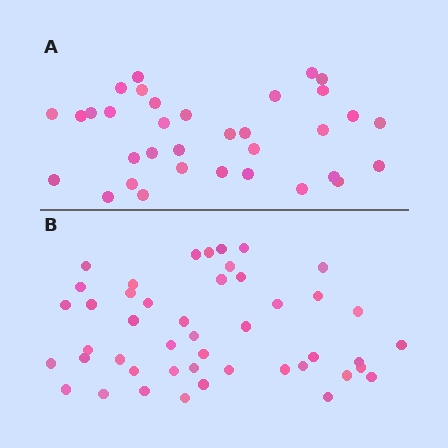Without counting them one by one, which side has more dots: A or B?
Region B (the bottom region) has more dots.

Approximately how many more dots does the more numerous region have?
Region B has roughly 12 or so more dots than region A.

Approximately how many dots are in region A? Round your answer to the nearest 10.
About 30 dots. (The exact count is 34, which rounds to 30.)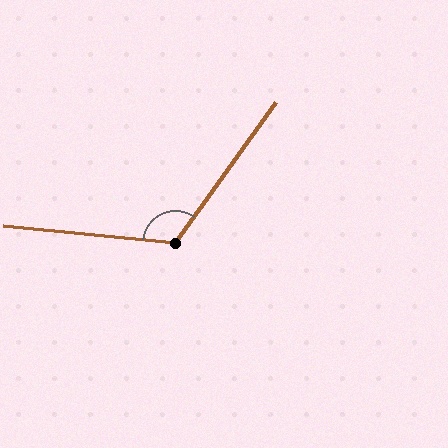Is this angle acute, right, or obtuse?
It is obtuse.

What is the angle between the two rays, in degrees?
Approximately 120 degrees.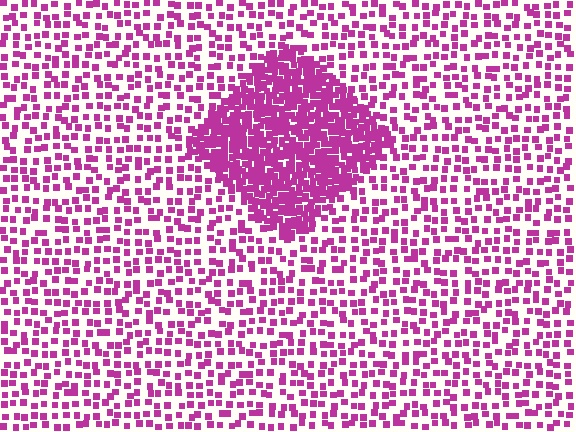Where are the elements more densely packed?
The elements are more densely packed inside the diamond boundary.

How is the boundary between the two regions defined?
The boundary is defined by a change in element density (approximately 2.7x ratio). All elements are the same color, size, and shape.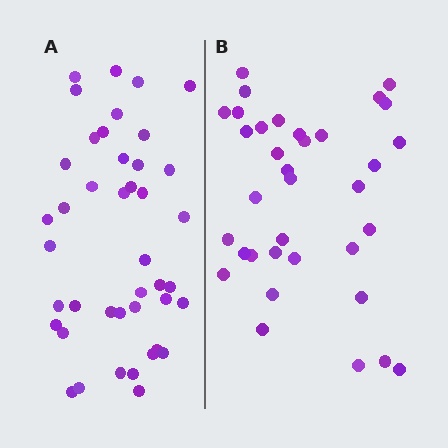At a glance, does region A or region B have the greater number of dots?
Region A (the left region) has more dots.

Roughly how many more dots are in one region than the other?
Region A has roughly 8 or so more dots than region B.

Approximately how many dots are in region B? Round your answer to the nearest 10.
About 40 dots. (The exact count is 35, which rounds to 40.)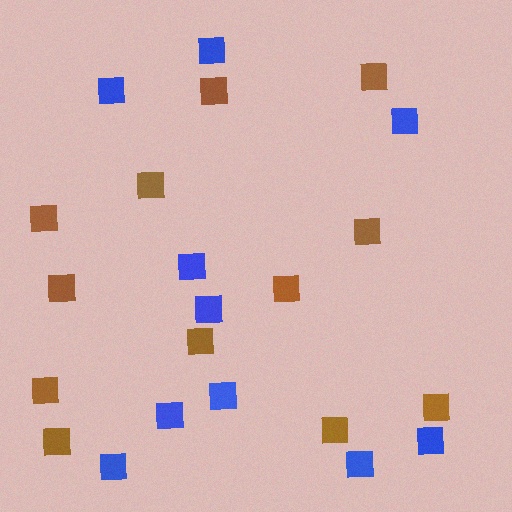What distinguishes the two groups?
There are 2 groups: one group of blue squares (10) and one group of brown squares (12).